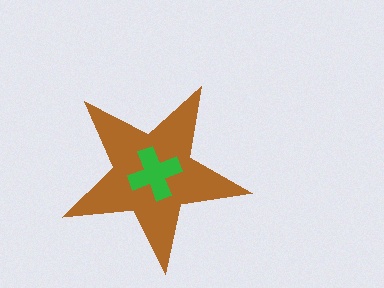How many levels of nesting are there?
2.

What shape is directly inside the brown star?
The green cross.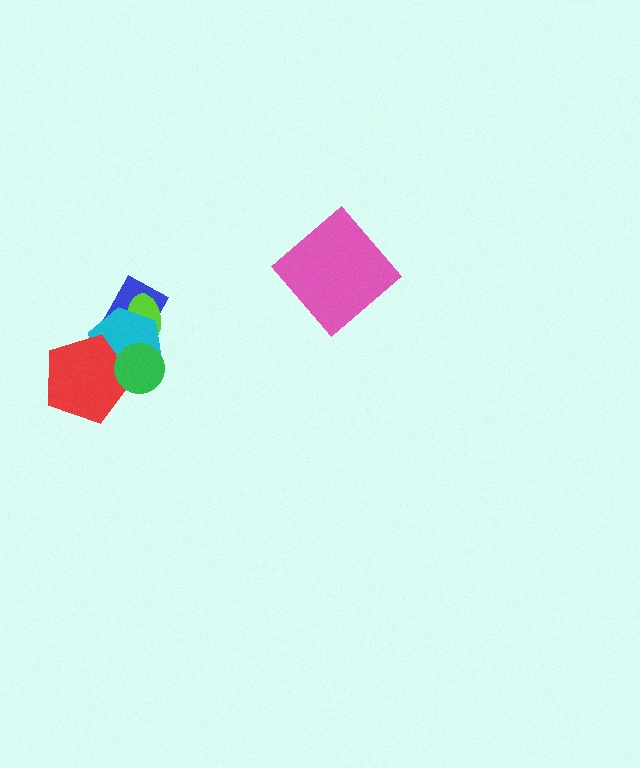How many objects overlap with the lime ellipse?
2 objects overlap with the lime ellipse.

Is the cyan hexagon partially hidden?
Yes, it is partially covered by another shape.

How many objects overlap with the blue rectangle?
4 objects overlap with the blue rectangle.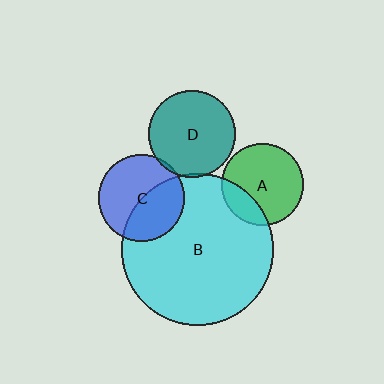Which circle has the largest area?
Circle B (cyan).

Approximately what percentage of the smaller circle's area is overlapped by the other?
Approximately 5%.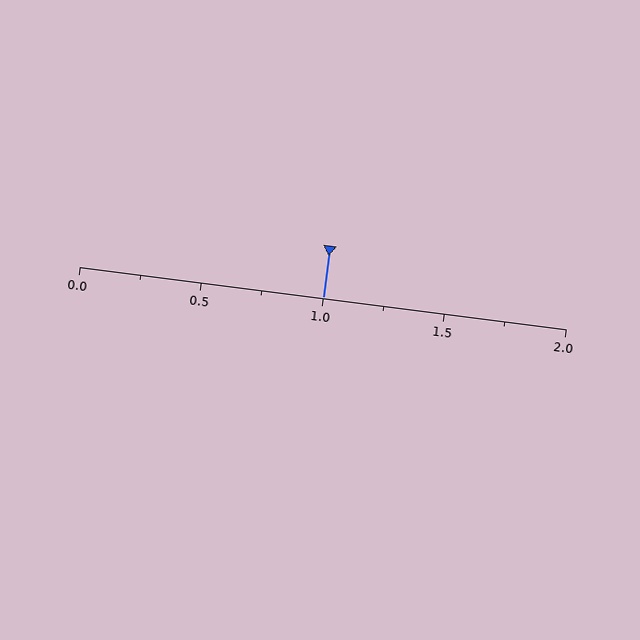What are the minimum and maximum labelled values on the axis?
The axis runs from 0.0 to 2.0.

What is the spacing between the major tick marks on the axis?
The major ticks are spaced 0.5 apart.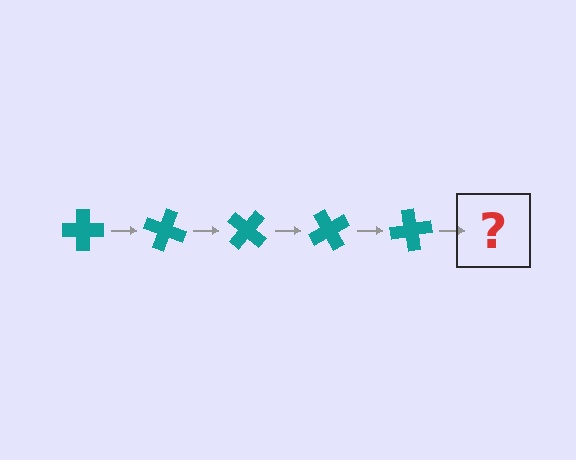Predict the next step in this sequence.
The next step is a teal cross rotated 100 degrees.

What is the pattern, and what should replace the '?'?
The pattern is that the cross rotates 20 degrees each step. The '?' should be a teal cross rotated 100 degrees.